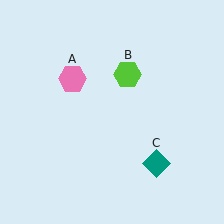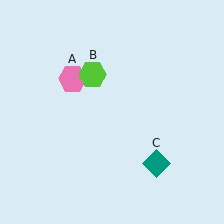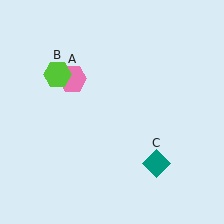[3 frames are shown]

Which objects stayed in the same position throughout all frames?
Pink hexagon (object A) and teal diamond (object C) remained stationary.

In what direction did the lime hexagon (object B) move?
The lime hexagon (object B) moved left.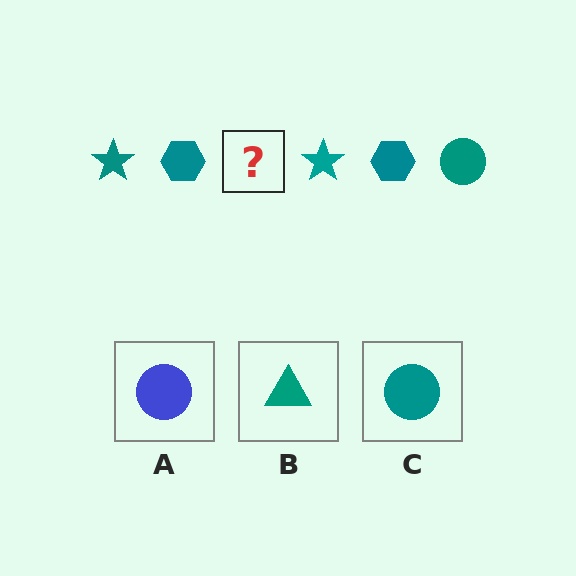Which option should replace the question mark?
Option C.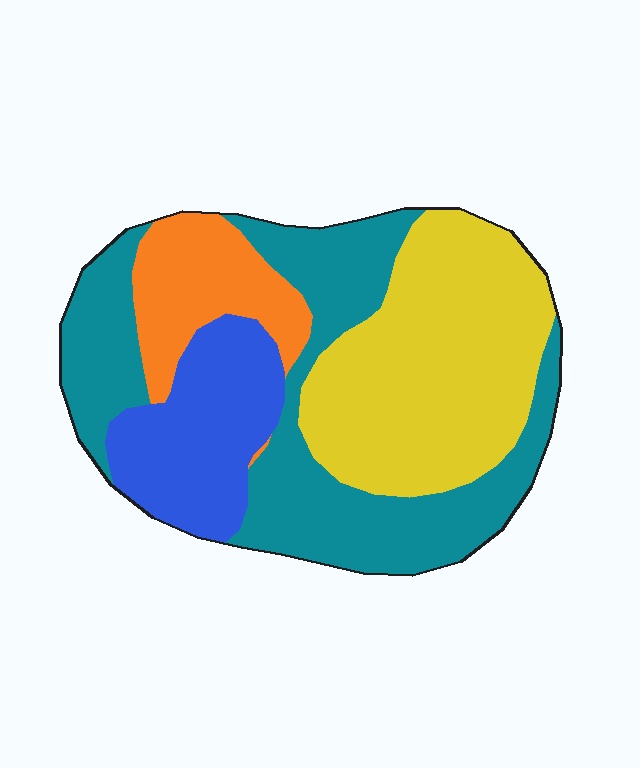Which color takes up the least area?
Orange, at roughly 15%.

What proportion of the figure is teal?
Teal takes up between a quarter and a half of the figure.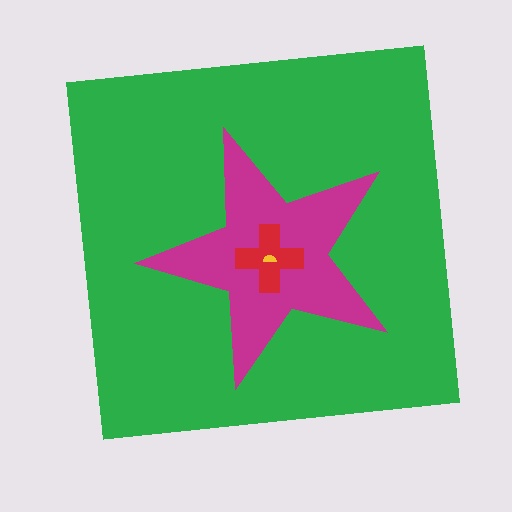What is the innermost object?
The yellow semicircle.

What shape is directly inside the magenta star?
The red cross.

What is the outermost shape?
The green square.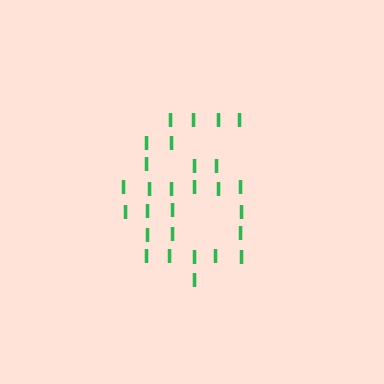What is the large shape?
The large shape is the digit 6.